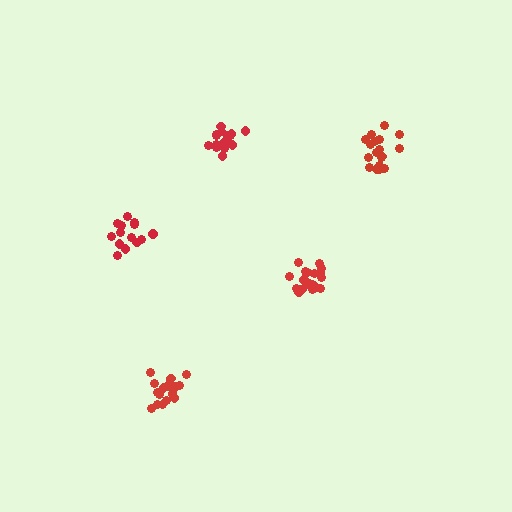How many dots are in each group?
Group 1: 19 dots, Group 2: 17 dots, Group 3: 19 dots, Group 4: 14 dots, Group 5: 19 dots (88 total).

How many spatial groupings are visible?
There are 5 spatial groupings.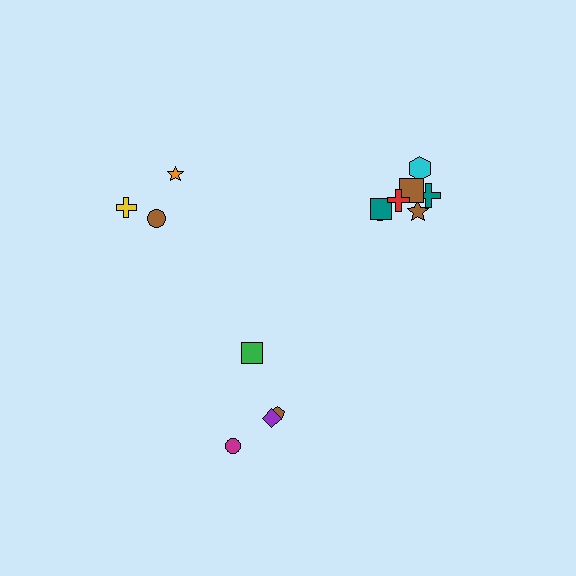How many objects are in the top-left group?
There are 3 objects.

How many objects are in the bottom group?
There are 4 objects.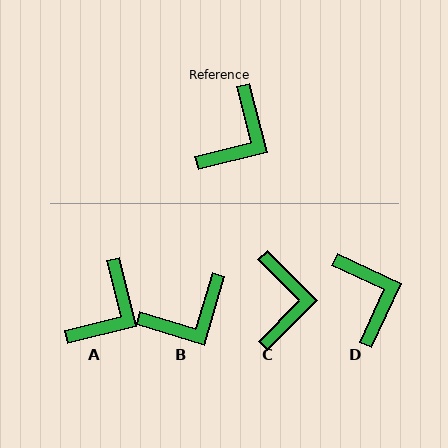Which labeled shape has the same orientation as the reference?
A.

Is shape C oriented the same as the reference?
No, it is off by about 31 degrees.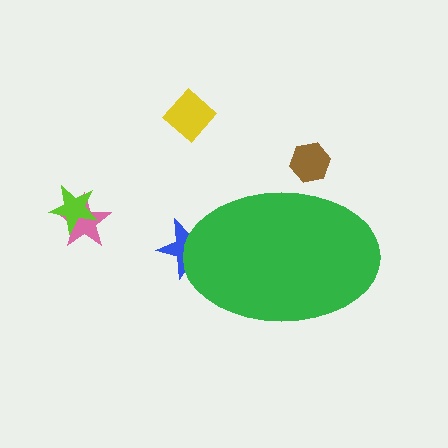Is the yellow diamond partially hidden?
No, the yellow diamond is fully visible.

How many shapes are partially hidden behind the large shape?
2 shapes are partially hidden.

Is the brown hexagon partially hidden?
Yes, the brown hexagon is partially hidden behind the green ellipse.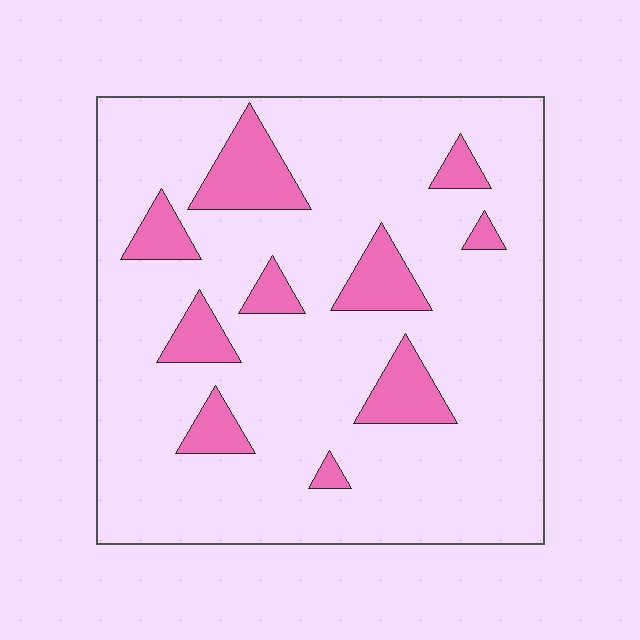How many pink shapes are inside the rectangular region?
10.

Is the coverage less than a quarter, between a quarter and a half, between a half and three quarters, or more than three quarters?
Less than a quarter.